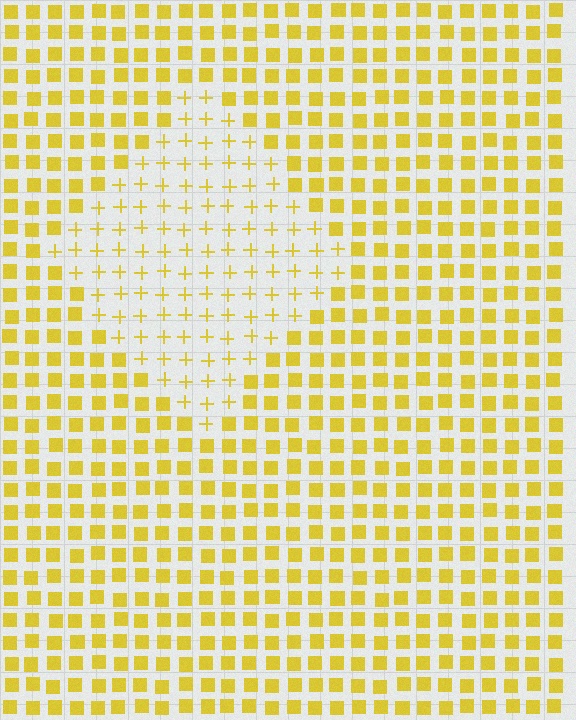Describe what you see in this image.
The image is filled with small yellow elements arranged in a uniform grid. A diamond-shaped region contains plus signs, while the surrounding area contains squares. The boundary is defined purely by the change in element shape.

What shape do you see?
I see a diamond.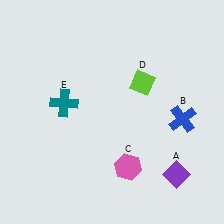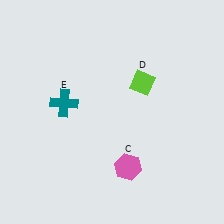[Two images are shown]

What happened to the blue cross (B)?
The blue cross (B) was removed in Image 2. It was in the bottom-right area of Image 1.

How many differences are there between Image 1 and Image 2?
There are 2 differences between the two images.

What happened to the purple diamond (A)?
The purple diamond (A) was removed in Image 2. It was in the bottom-right area of Image 1.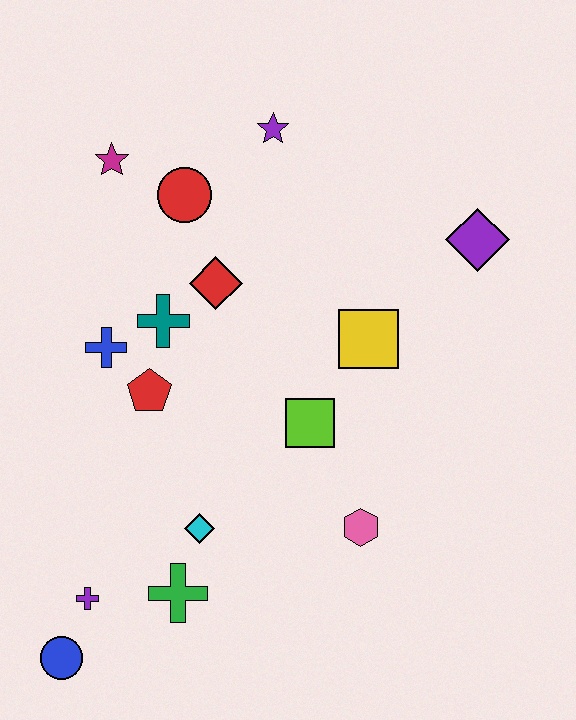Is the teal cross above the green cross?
Yes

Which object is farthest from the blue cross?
The purple diamond is farthest from the blue cross.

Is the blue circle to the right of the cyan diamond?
No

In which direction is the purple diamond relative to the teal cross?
The purple diamond is to the right of the teal cross.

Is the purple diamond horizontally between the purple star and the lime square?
No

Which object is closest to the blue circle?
The purple cross is closest to the blue circle.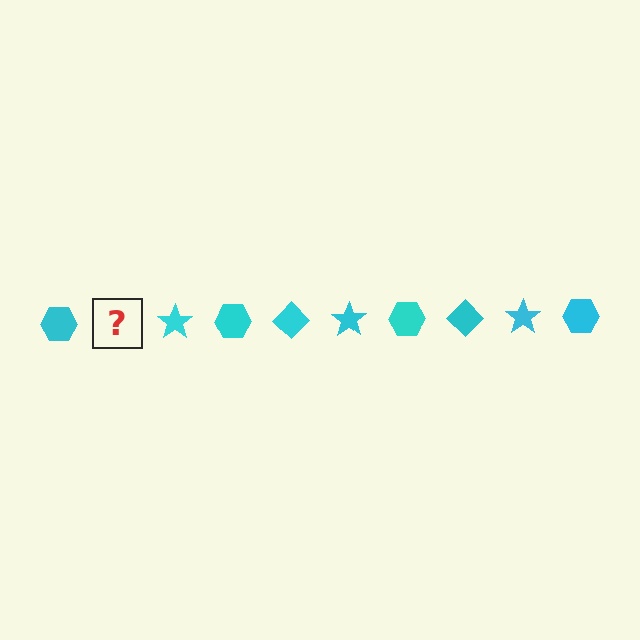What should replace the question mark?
The question mark should be replaced with a cyan diamond.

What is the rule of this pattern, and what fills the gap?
The rule is that the pattern cycles through hexagon, diamond, star shapes in cyan. The gap should be filled with a cyan diamond.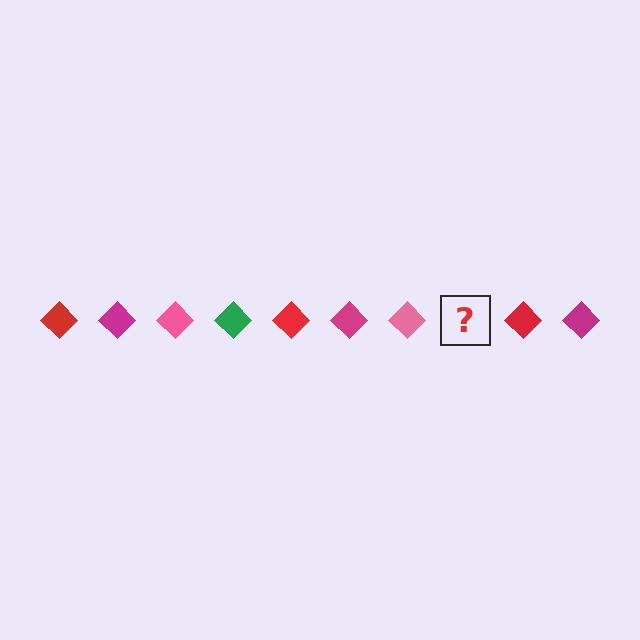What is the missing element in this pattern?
The missing element is a green diamond.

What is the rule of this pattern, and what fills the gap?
The rule is that the pattern cycles through red, magenta, pink, green diamonds. The gap should be filled with a green diamond.